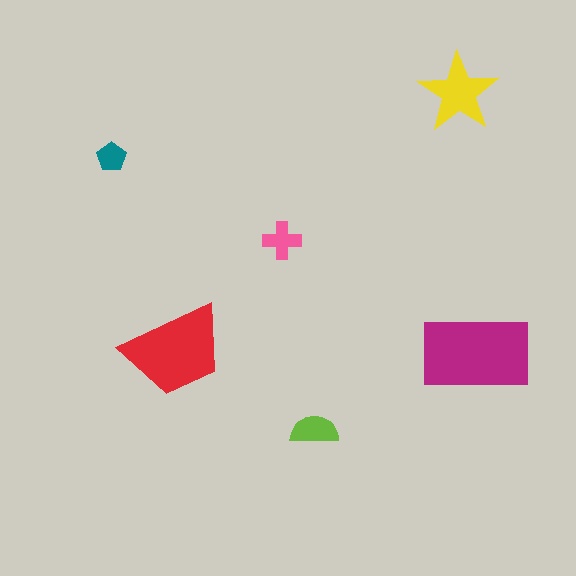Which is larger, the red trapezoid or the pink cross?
The red trapezoid.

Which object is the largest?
The magenta rectangle.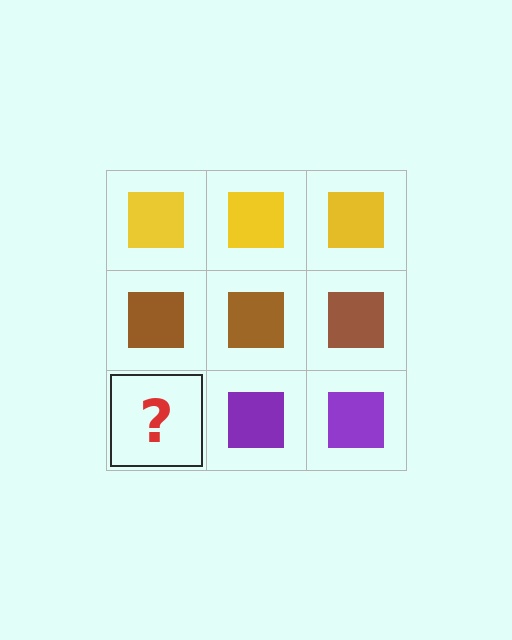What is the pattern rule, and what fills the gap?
The rule is that each row has a consistent color. The gap should be filled with a purple square.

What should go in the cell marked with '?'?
The missing cell should contain a purple square.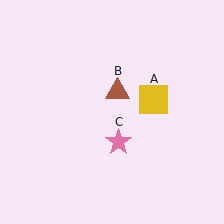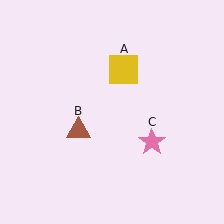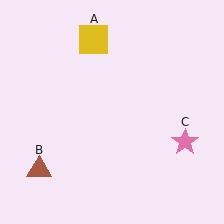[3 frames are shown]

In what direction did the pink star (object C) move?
The pink star (object C) moved right.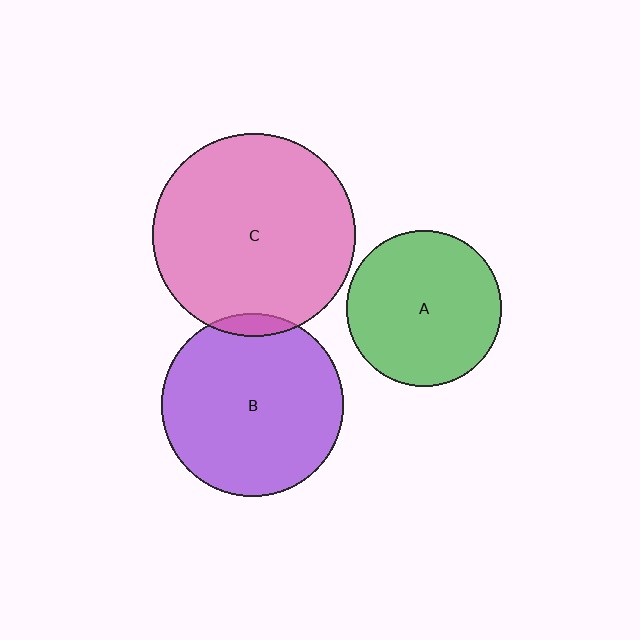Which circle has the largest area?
Circle C (pink).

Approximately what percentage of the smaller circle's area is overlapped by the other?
Approximately 5%.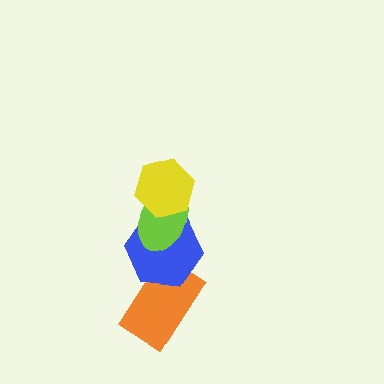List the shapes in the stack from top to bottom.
From top to bottom: the yellow hexagon, the lime ellipse, the blue hexagon, the orange rectangle.